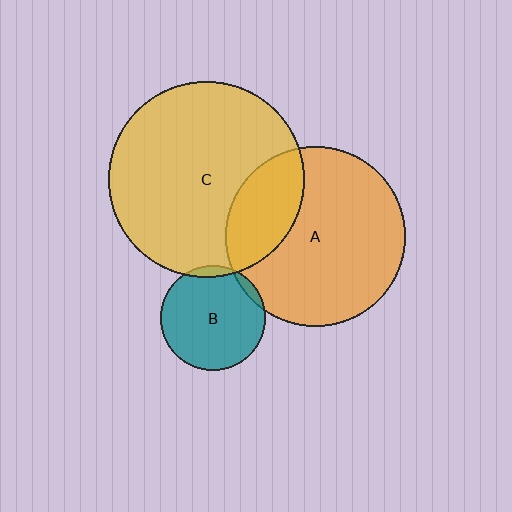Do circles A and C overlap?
Yes.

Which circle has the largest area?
Circle C (yellow).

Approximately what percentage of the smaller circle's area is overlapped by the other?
Approximately 25%.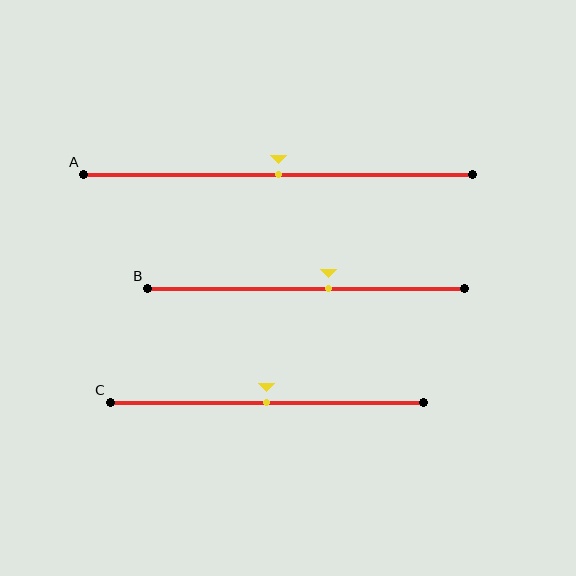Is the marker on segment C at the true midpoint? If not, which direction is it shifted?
Yes, the marker on segment C is at the true midpoint.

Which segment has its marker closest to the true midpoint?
Segment A has its marker closest to the true midpoint.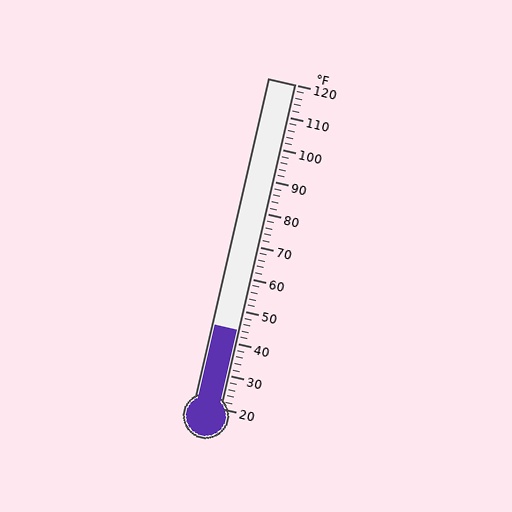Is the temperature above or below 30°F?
The temperature is above 30°F.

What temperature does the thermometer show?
The thermometer shows approximately 44°F.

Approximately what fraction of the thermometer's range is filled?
The thermometer is filled to approximately 25% of its range.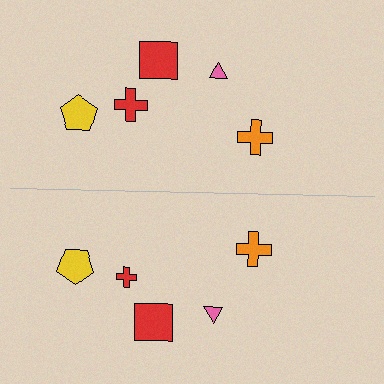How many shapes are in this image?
There are 10 shapes in this image.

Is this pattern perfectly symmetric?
No, the pattern is not perfectly symmetric. The red cross on the bottom side has a different size than its mirror counterpart.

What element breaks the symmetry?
The red cross on the bottom side has a different size than its mirror counterpart.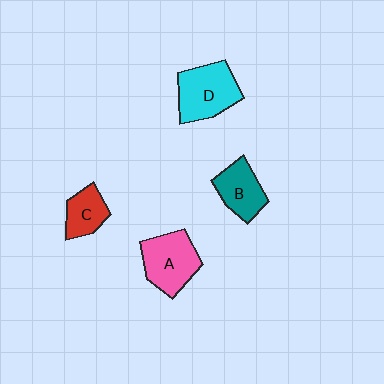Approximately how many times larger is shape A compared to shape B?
Approximately 1.3 times.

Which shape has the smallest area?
Shape C (red).